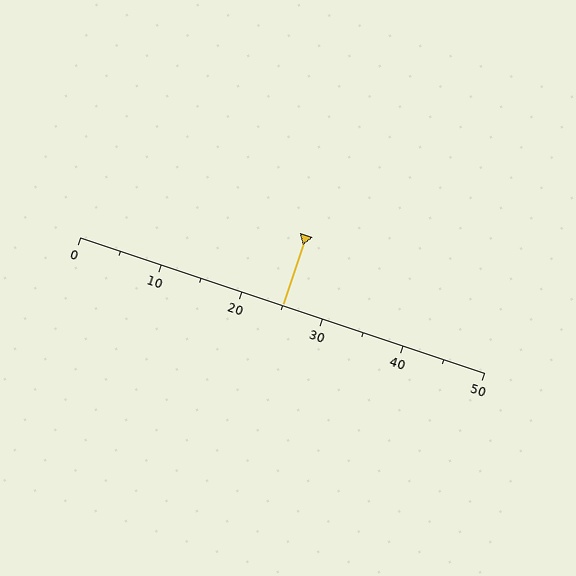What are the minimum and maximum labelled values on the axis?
The axis runs from 0 to 50.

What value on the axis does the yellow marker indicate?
The marker indicates approximately 25.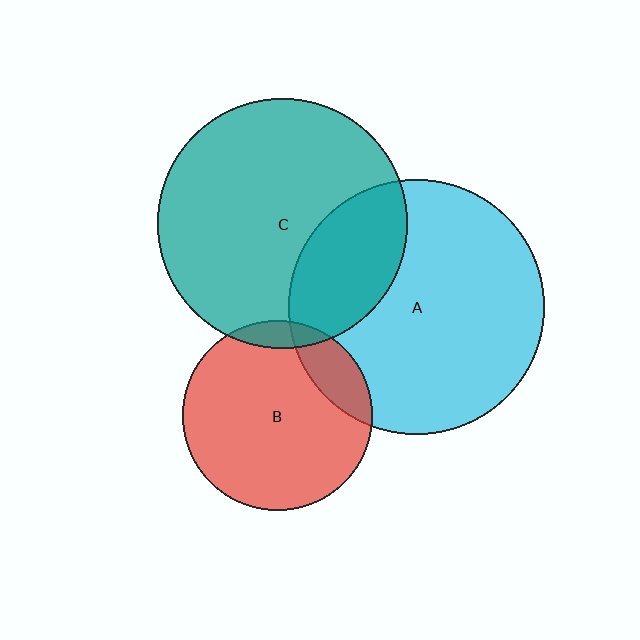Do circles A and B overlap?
Yes.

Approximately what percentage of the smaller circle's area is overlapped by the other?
Approximately 15%.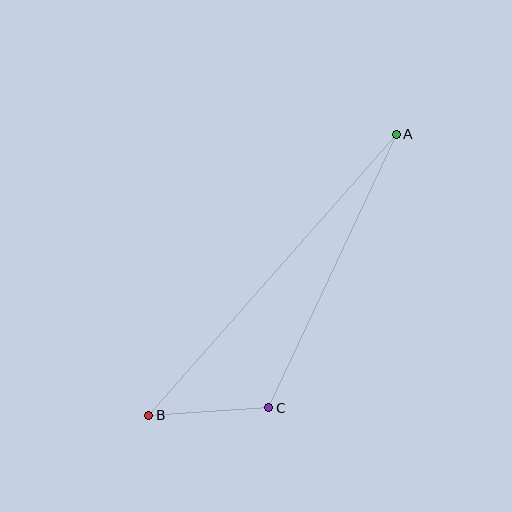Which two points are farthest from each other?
Points A and B are farthest from each other.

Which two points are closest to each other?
Points B and C are closest to each other.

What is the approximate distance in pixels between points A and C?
The distance between A and C is approximately 301 pixels.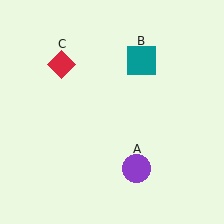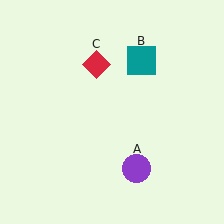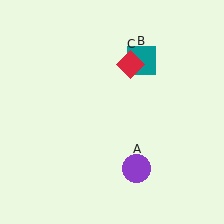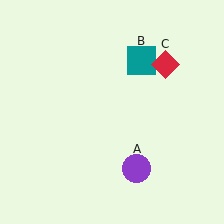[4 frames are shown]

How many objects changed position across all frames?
1 object changed position: red diamond (object C).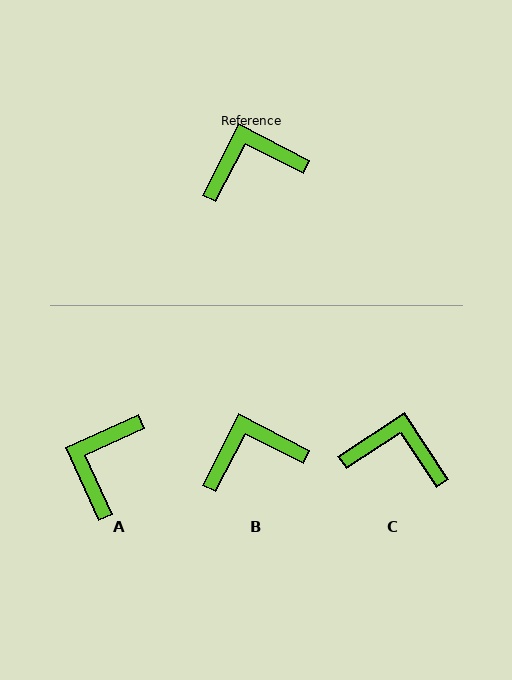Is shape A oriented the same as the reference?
No, it is off by about 52 degrees.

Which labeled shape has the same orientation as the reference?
B.